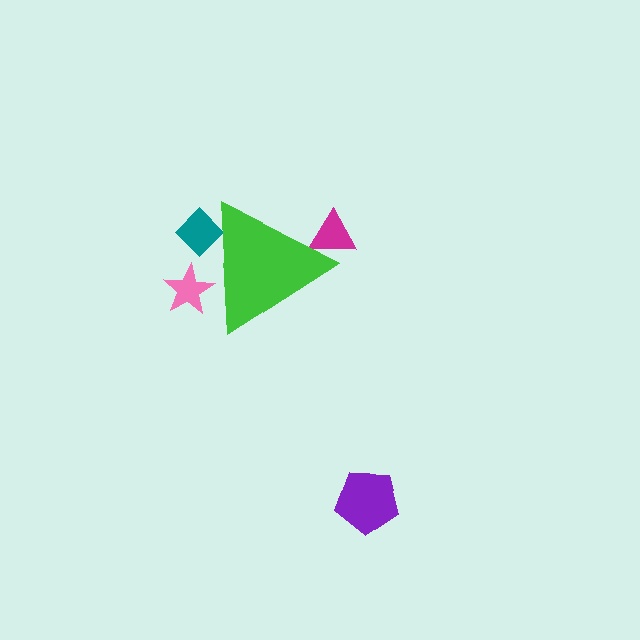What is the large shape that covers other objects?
A green triangle.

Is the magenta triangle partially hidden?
Yes, the magenta triangle is partially hidden behind the green triangle.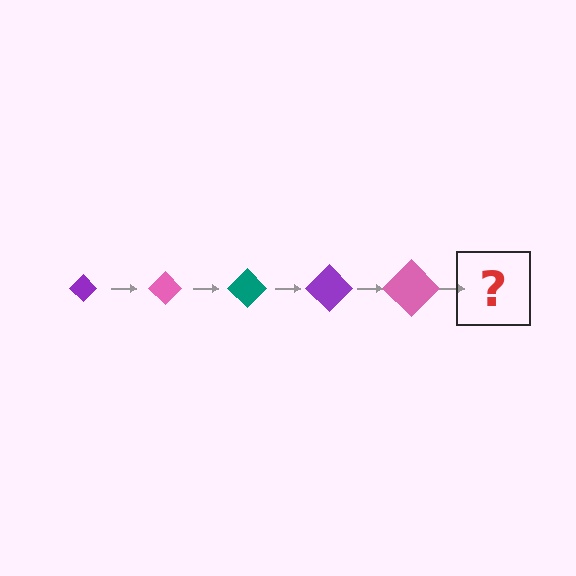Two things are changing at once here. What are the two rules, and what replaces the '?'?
The two rules are that the diamond grows larger each step and the color cycles through purple, pink, and teal. The '?' should be a teal diamond, larger than the previous one.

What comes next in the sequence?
The next element should be a teal diamond, larger than the previous one.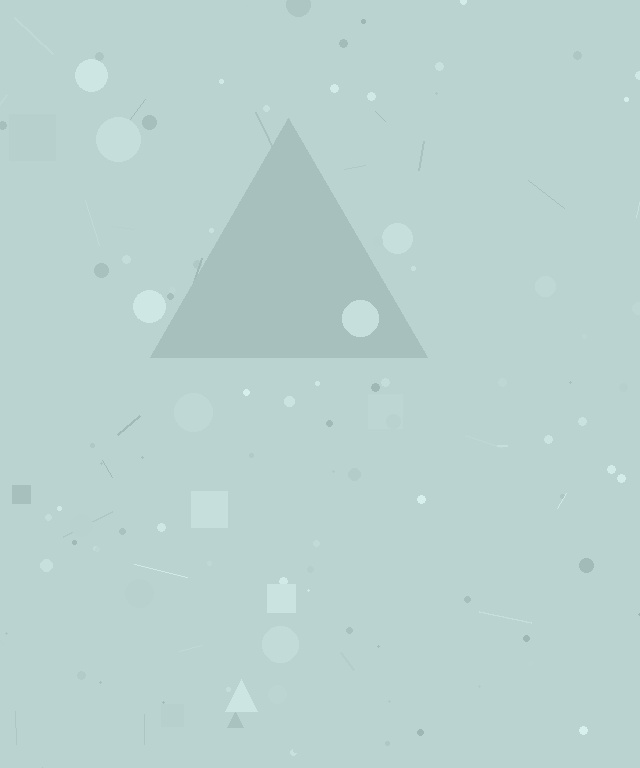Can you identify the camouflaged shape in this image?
The camouflaged shape is a triangle.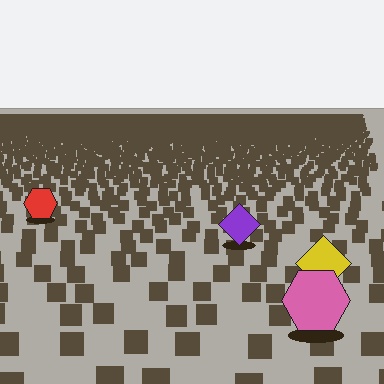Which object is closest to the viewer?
The pink hexagon is closest. The texture marks near it are larger and more spread out.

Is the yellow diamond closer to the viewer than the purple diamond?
Yes. The yellow diamond is closer — you can tell from the texture gradient: the ground texture is coarser near it.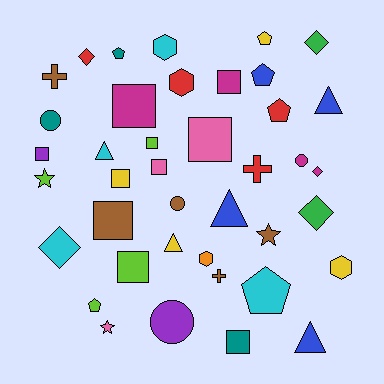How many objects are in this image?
There are 40 objects.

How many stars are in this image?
There are 3 stars.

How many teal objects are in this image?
There are 3 teal objects.